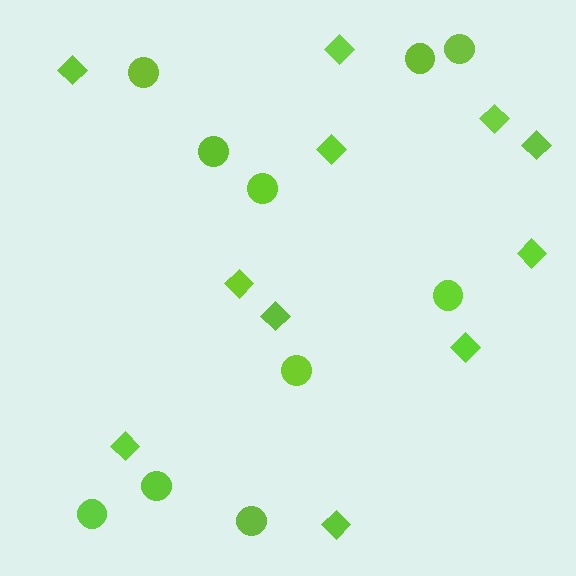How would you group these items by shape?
There are 2 groups: one group of diamonds (11) and one group of circles (10).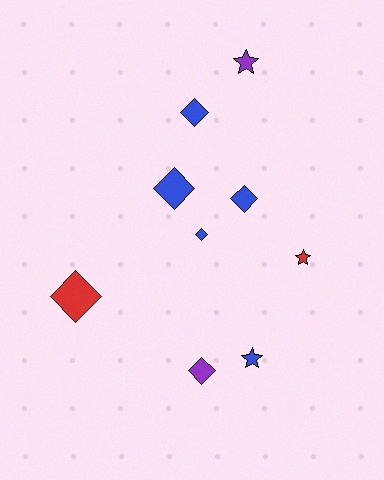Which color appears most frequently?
Blue, with 5 objects.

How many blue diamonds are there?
There are 4 blue diamonds.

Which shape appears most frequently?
Diamond, with 6 objects.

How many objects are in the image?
There are 9 objects.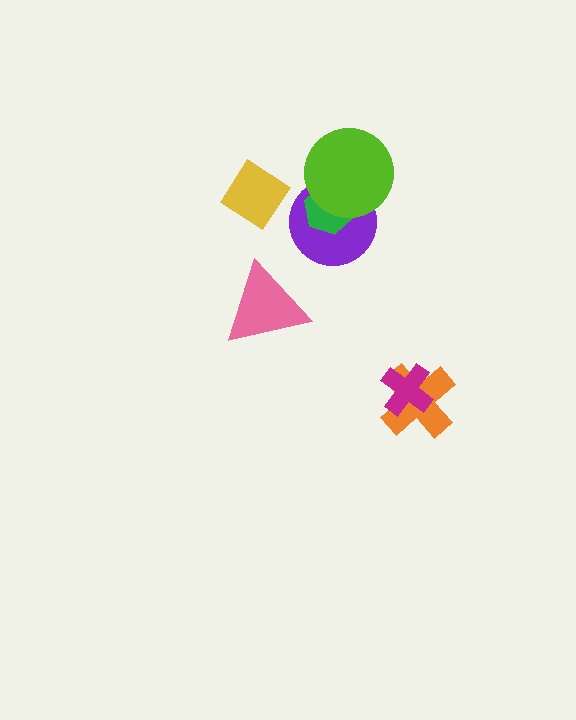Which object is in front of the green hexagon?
The lime circle is in front of the green hexagon.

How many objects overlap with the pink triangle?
0 objects overlap with the pink triangle.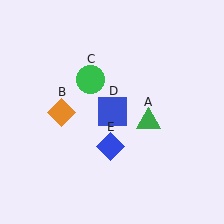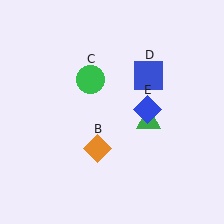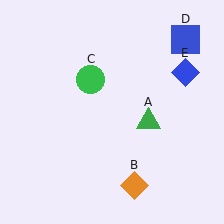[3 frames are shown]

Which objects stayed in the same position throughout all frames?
Green triangle (object A) and green circle (object C) remained stationary.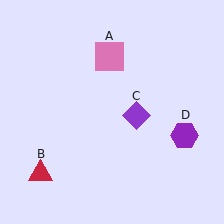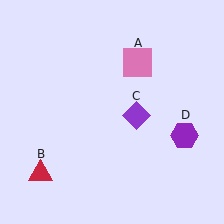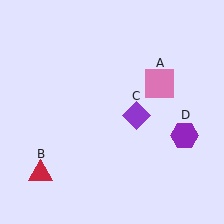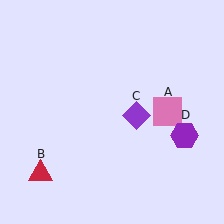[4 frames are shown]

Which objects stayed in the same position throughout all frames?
Red triangle (object B) and purple diamond (object C) and purple hexagon (object D) remained stationary.